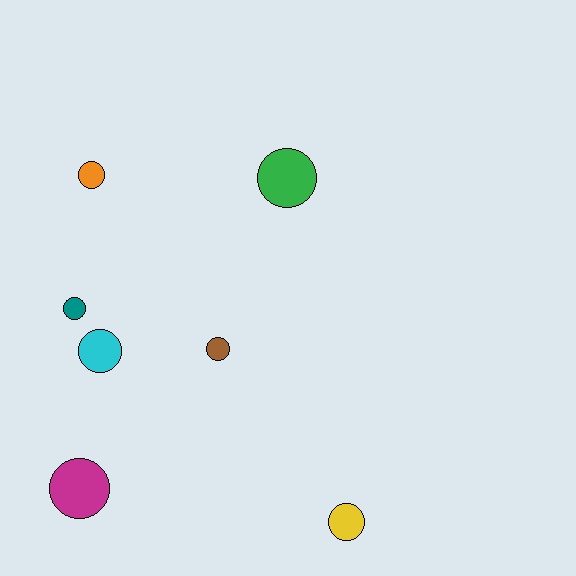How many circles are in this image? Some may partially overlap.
There are 7 circles.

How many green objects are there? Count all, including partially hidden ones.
There is 1 green object.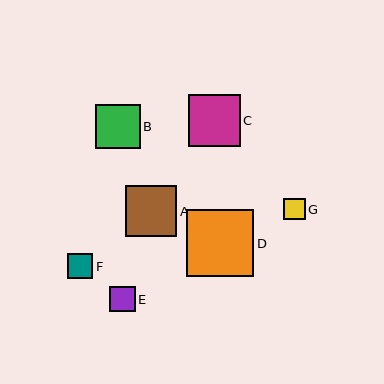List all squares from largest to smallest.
From largest to smallest: D, C, A, B, E, F, G.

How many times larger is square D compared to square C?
Square D is approximately 1.3 times the size of square C.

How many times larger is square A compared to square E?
Square A is approximately 2.0 times the size of square E.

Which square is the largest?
Square D is the largest with a size of approximately 67 pixels.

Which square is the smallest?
Square G is the smallest with a size of approximately 22 pixels.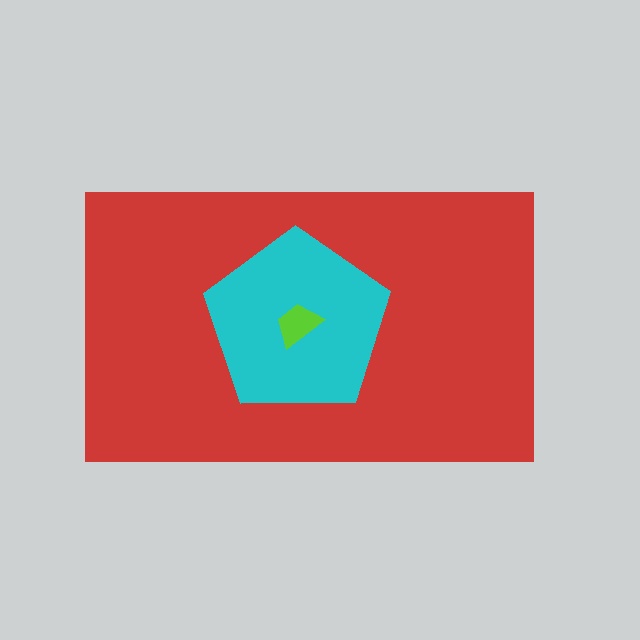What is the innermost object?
The lime trapezoid.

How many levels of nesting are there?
3.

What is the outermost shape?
The red rectangle.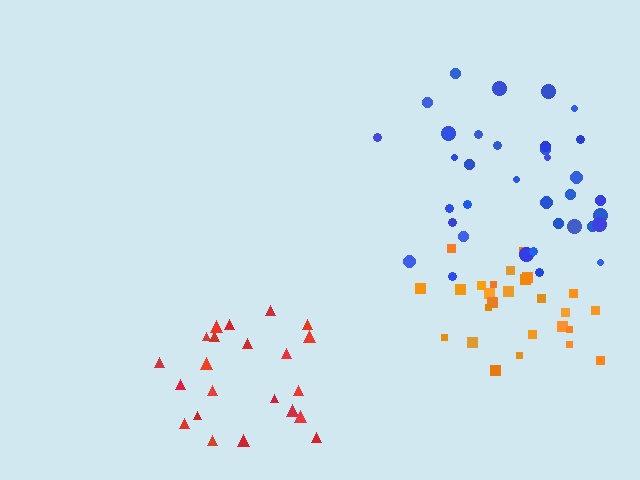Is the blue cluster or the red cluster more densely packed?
Blue.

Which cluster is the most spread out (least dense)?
Red.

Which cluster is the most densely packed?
Orange.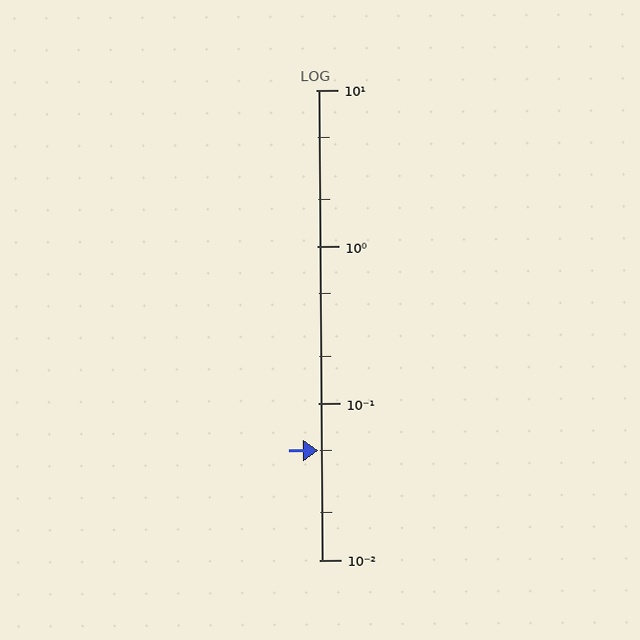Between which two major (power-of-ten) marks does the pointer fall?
The pointer is between 0.01 and 0.1.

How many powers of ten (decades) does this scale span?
The scale spans 3 decades, from 0.01 to 10.